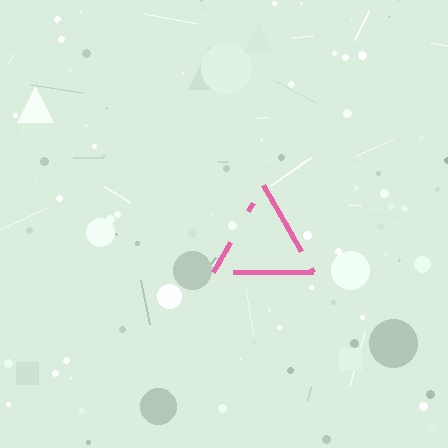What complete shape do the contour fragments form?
The contour fragments form a triangle.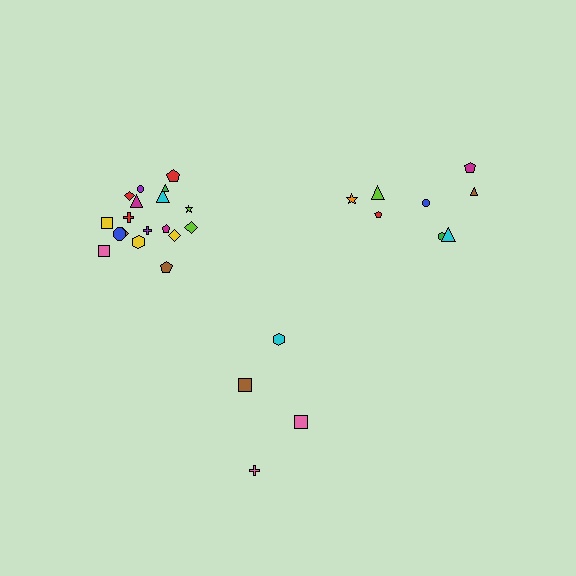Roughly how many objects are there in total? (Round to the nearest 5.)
Roughly 30 objects in total.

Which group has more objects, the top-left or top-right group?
The top-left group.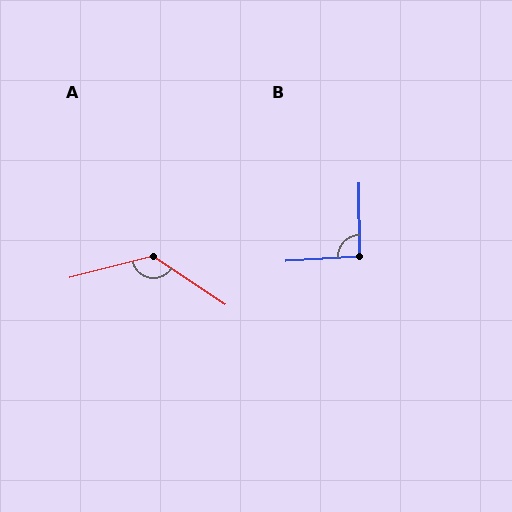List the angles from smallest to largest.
B (93°), A (132°).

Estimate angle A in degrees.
Approximately 132 degrees.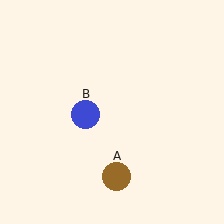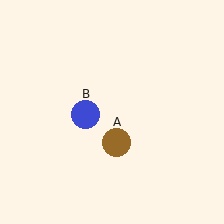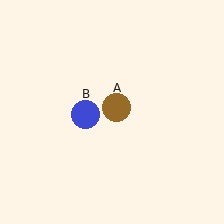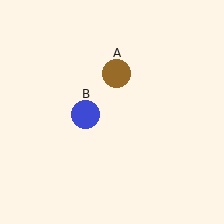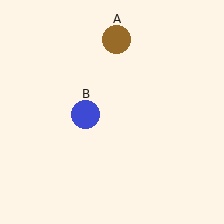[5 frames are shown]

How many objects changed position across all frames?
1 object changed position: brown circle (object A).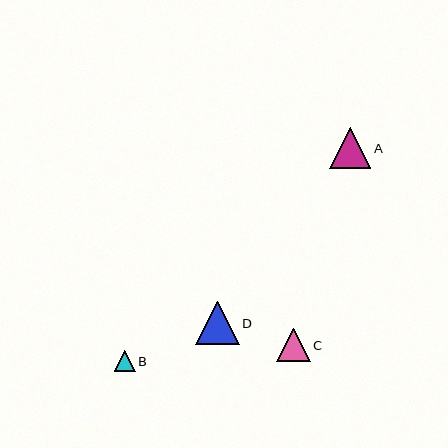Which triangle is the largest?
Triangle D is the largest with a size of approximately 43 pixels.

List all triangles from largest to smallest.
From largest to smallest: D, A, C, B.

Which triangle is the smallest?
Triangle B is the smallest with a size of approximately 21 pixels.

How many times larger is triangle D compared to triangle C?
Triangle D is approximately 1.3 times the size of triangle C.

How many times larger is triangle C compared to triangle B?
Triangle C is approximately 1.6 times the size of triangle B.